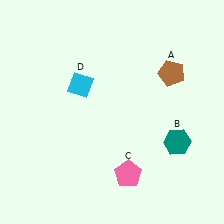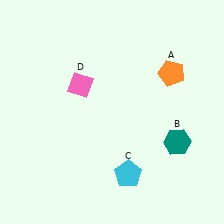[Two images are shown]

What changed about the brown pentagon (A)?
In Image 1, A is brown. In Image 2, it changed to orange.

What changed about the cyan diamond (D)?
In Image 1, D is cyan. In Image 2, it changed to pink.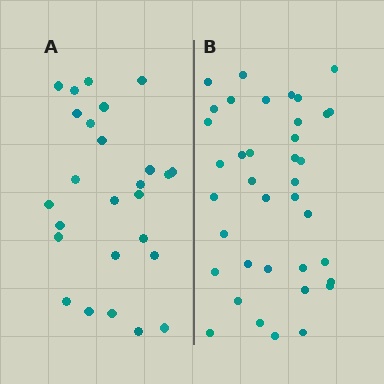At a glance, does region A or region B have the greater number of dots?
Region B (the right region) has more dots.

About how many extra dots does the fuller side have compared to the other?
Region B has roughly 12 or so more dots than region A.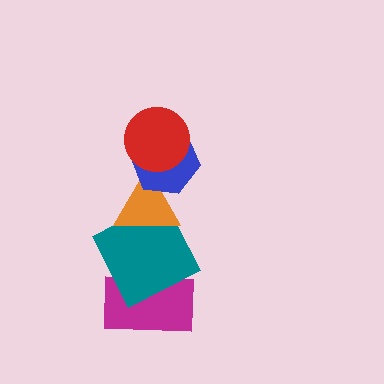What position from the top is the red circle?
The red circle is 1st from the top.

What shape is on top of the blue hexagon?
The red circle is on top of the blue hexagon.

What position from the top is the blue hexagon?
The blue hexagon is 2nd from the top.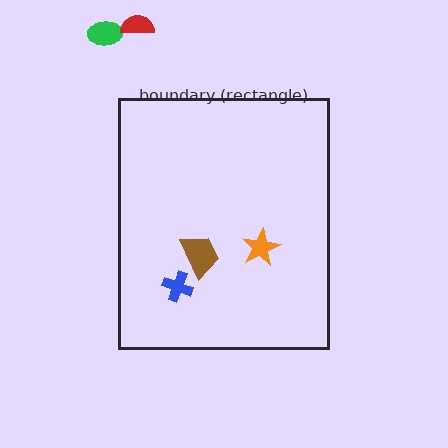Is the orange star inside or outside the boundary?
Inside.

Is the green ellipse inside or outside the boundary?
Outside.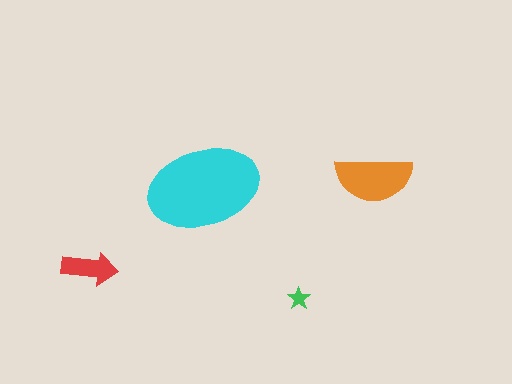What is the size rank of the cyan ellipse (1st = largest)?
1st.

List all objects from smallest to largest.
The green star, the red arrow, the orange semicircle, the cyan ellipse.